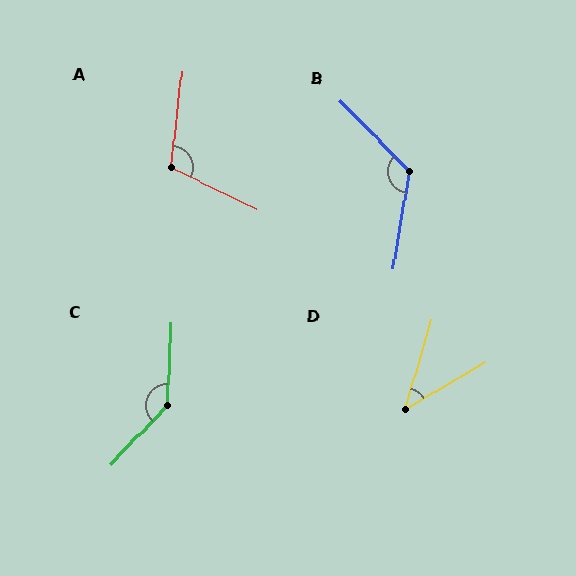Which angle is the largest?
C, at approximately 139 degrees.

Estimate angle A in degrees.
Approximately 109 degrees.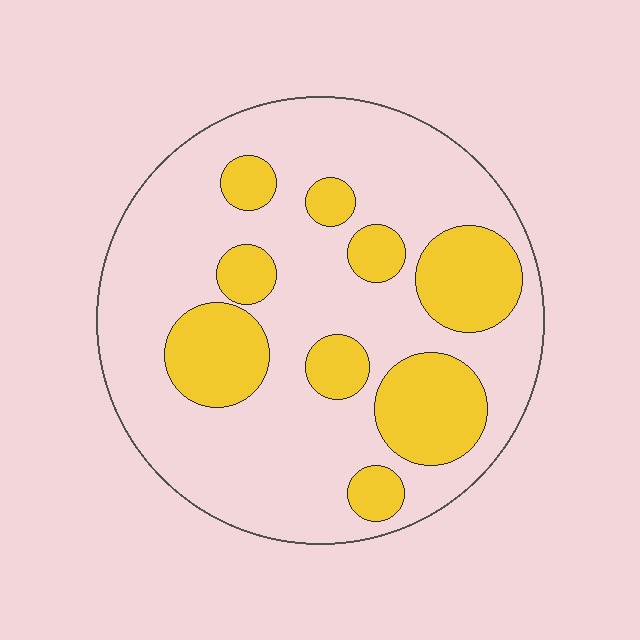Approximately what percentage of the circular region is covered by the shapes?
Approximately 30%.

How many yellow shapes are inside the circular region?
9.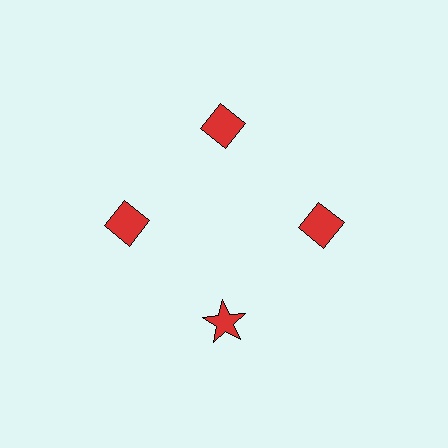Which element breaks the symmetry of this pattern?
The red star at roughly the 6 o'clock position breaks the symmetry. All other shapes are red diamonds.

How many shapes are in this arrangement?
There are 4 shapes arranged in a ring pattern.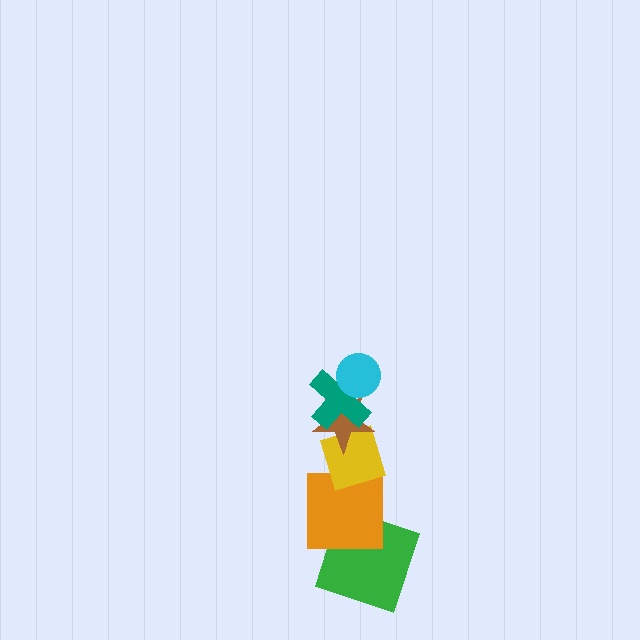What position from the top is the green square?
The green square is 6th from the top.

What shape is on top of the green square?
The orange square is on top of the green square.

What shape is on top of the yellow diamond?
The brown star is on top of the yellow diamond.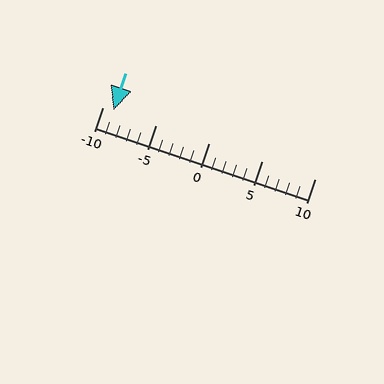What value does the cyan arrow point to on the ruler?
The cyan arrow points to approximately -9.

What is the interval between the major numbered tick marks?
The major tick marks are spaced 5 units apart.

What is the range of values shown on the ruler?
The ruler shows values from -10 to 10.